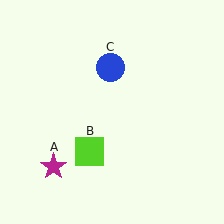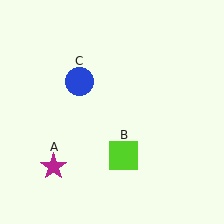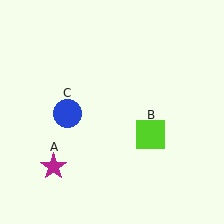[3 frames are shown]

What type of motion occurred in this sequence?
The lime square (object B), blue circle (object C) rotated counterclockwise around the center of the scene.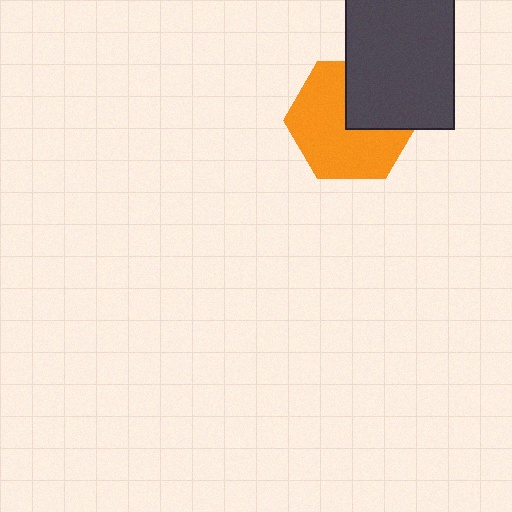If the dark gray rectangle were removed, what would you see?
You would see the complete orange hexagon.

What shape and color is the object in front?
The object in front is a dark gray rectangle.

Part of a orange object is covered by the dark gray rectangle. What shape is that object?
It is a hexagon.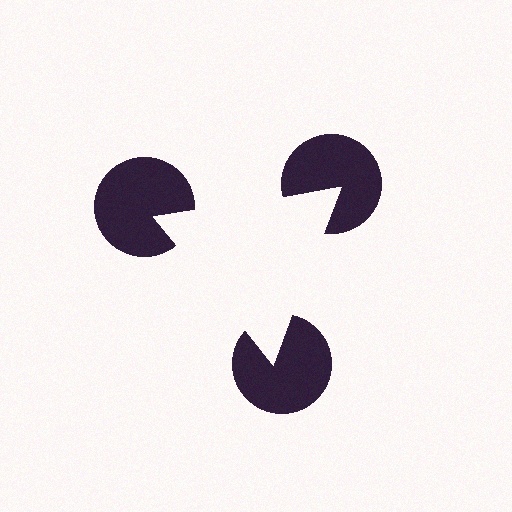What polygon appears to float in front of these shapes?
An illusory triangle — its edges are inferred from the aligned wedge cuts in the pac-man discs, not physically drawn.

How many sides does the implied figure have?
3 sides.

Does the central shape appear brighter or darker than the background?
It typically appears slightly brighter than the background, even though no actual brightness change is drawn.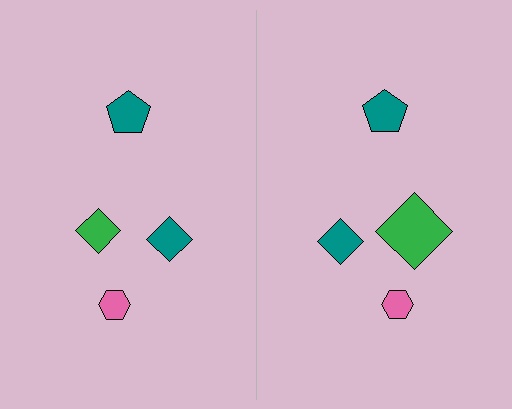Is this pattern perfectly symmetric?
No, the pattern is not perfectly symmetric. The green diamond on the right side has a different size than its mirror counterpart.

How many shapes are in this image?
There are 8 shapes in this image.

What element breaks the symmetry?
The green diamond on the right side has a different size than its mirror counterpart.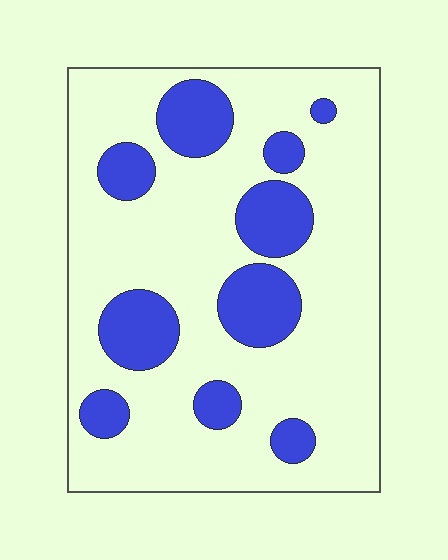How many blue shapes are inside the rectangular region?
10.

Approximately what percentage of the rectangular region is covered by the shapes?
Approximately 25%.